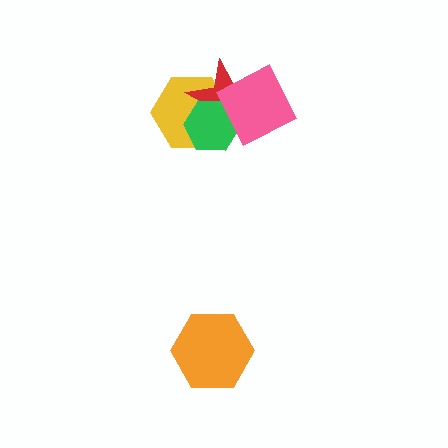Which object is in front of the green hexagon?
The pink diamond is in front of the green hexagon.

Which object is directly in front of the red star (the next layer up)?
The green hexagon is directly in front of the red star.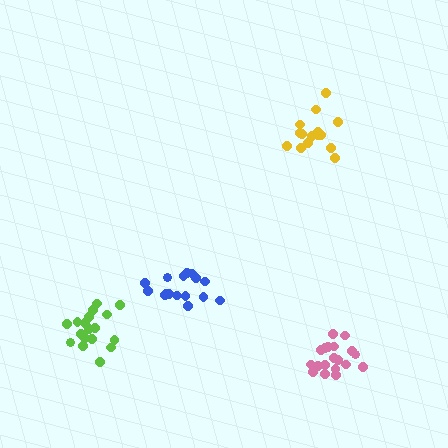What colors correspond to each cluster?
The clusters are colored: pink, blue, yellow, lime.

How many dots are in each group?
Group 1: 19 dots, Group 2: 16 dots, Group 3: 15 dots, Group 4: 18 dots (68 total).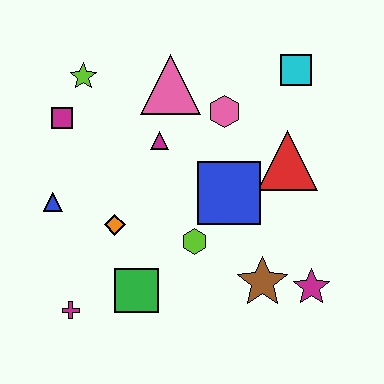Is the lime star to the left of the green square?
Yes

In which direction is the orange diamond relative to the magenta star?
The orange diamond is to the left of the magenta star.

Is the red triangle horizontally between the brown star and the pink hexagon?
No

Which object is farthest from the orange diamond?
The cyan square is farthest from the orange diamond.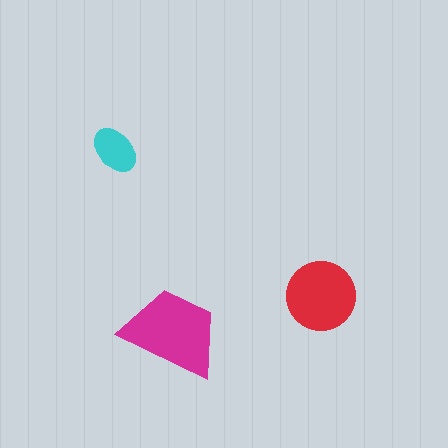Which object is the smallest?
The cyan ellipse.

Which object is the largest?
The magenta trapezoid.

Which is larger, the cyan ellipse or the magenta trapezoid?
The magenta trapezoid.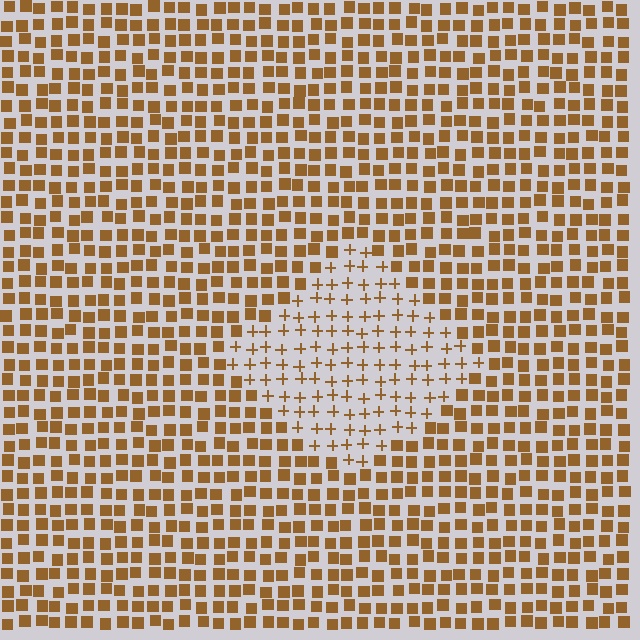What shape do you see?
I see a diamond.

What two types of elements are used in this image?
The image uses plus signs inside the diamond region and squares outside it.